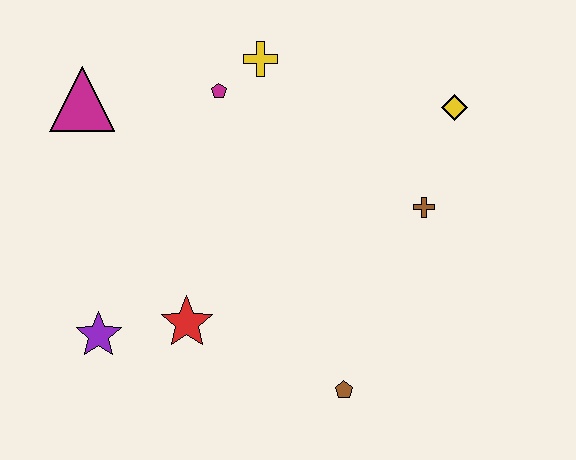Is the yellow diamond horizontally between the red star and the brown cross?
No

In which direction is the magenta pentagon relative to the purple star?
The magenta pentagon is above the purple star.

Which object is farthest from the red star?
The yellow diamond is farthest from the red star.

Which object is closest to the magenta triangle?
The magenta pentagon is closest to the magenta triangle.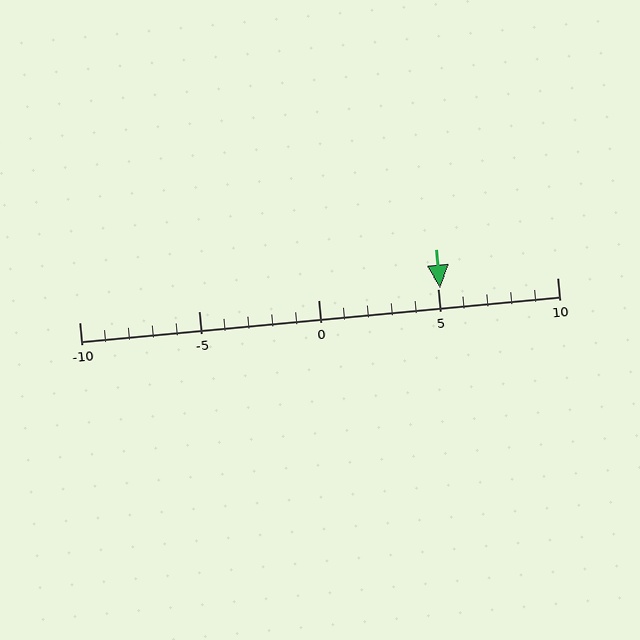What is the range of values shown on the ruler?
The ruler shows values from -10 to 10.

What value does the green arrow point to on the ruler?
The green arrow points to approximately 5.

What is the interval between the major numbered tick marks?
The major tick marks are spaced 5 units apart.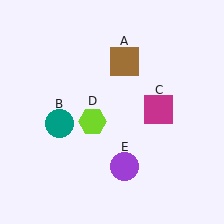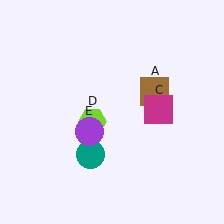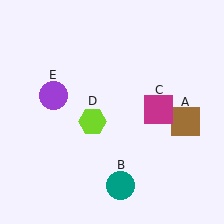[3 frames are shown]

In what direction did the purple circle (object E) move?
The purple circle (object E) moved up and to the left.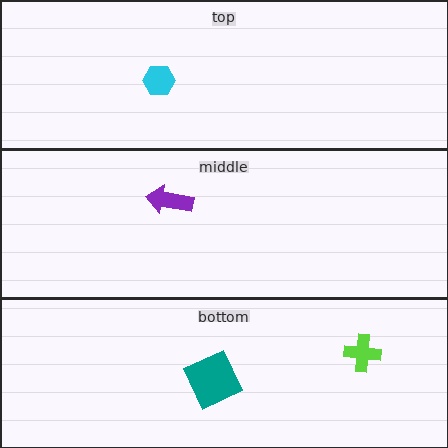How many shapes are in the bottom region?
2.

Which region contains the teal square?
The bottom region.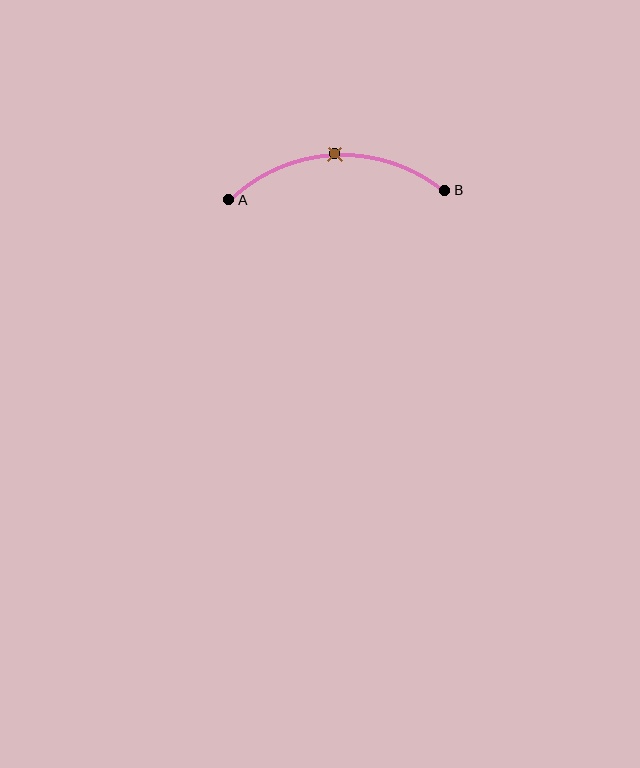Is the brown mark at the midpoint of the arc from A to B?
Yes. The brown mark lies on the arc at equal arc-length from both A and B — it is the arc midpoint.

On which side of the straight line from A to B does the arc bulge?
The arc bulges above the straight line connecting A and B.